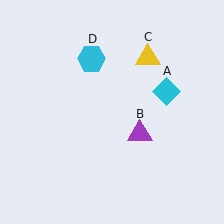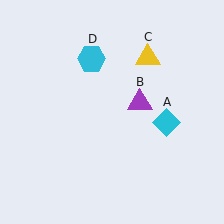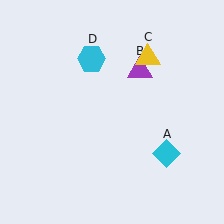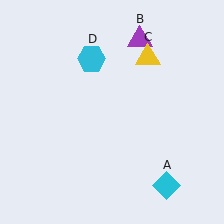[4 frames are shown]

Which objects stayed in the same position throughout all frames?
Yellow triangle (object C) and cyan hexagon (object D) remained stationary.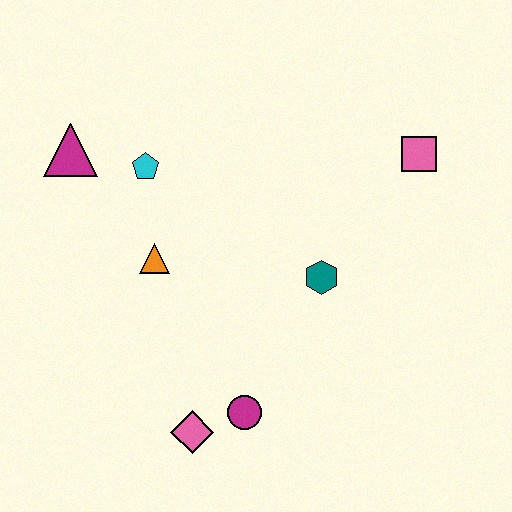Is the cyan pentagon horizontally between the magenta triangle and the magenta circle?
Yes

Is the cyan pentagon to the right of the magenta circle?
No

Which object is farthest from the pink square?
The pink diamond is farthest from the pink square.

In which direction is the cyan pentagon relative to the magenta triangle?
The cyan pentagon is to the right of the magenta triangle.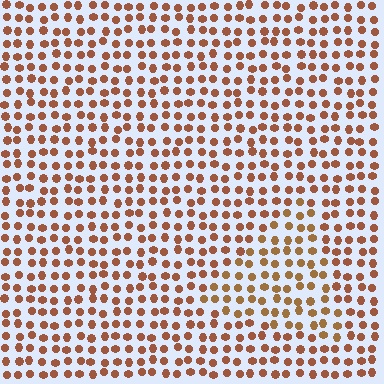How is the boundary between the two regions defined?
The boundary is defined purely by a slight shift in hue (about 16 degrees). Spacing, size, and orientation are identical on both sides.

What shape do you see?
I see a triangle.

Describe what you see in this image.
The image is filled with small brown elements in a uniform arrangement. A triangle-shaped region is visible where the elements are tinted to a slightly different hue, forming a subtle color boundary.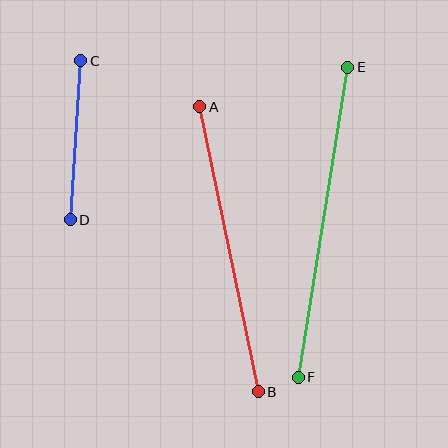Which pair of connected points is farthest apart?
Points E and F are farthest apart.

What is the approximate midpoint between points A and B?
The midpoint is at approximately (229, 249) pixels.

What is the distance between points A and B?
The distance is approximately 291 pixels.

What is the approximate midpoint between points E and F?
The midpoint is at approximately (323, 222) pixels.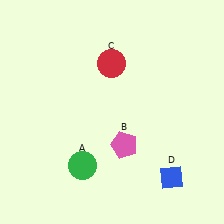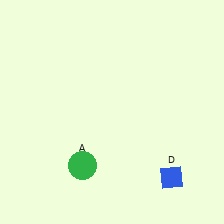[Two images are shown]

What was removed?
The pink pentagon (B), the red circle (C) were removed in Image 2.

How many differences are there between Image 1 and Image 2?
There are 2 differences between the two images.